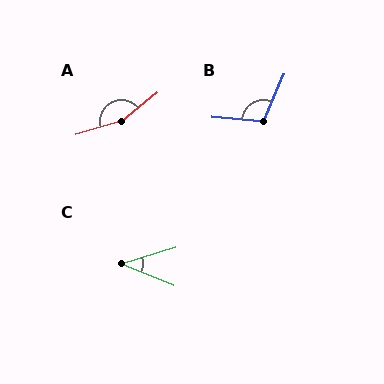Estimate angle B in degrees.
Approximately 108 degrees.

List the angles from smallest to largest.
C (39°), B (108°), A (157°).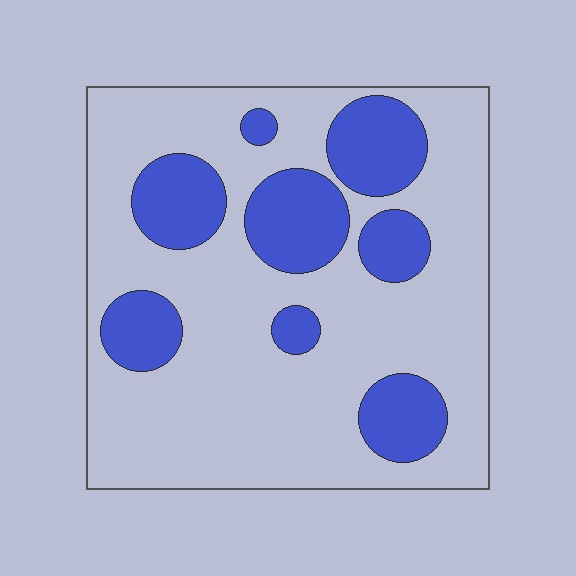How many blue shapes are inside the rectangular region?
8.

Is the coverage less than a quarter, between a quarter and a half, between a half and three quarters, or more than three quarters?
Between a quarter and a half.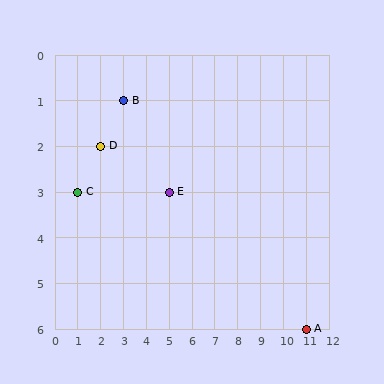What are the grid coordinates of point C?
Point C is at grid coordinates (1, 3).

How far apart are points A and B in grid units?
Points A and B are 8 columns and 5 rows apart (about 9.4 grid units diagonally).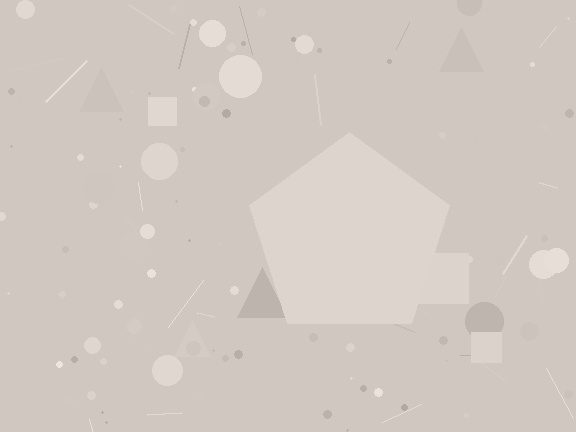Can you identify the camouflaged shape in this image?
The camouflaged shape is a pentagon.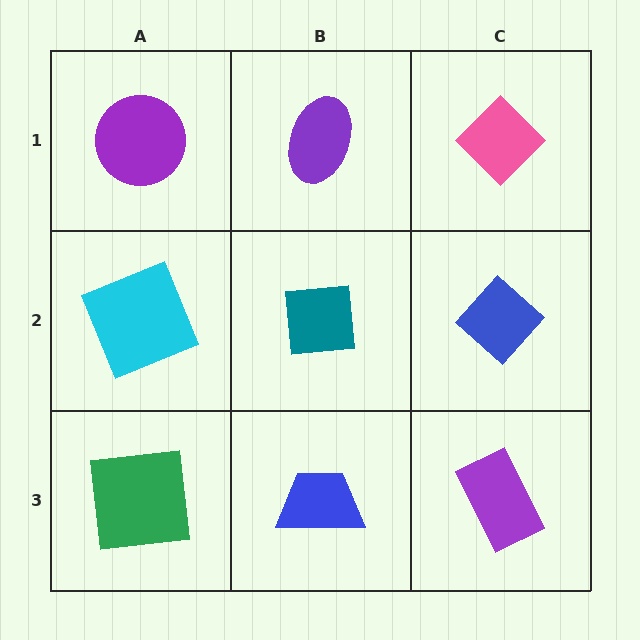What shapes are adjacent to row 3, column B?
A teal square (row 2, column B), a green square (row 3, column A), a purple rectangle (row 3, column C).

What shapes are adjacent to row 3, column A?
A cyan square (row 2, column A), a blue trapezoid (row 3, column B).